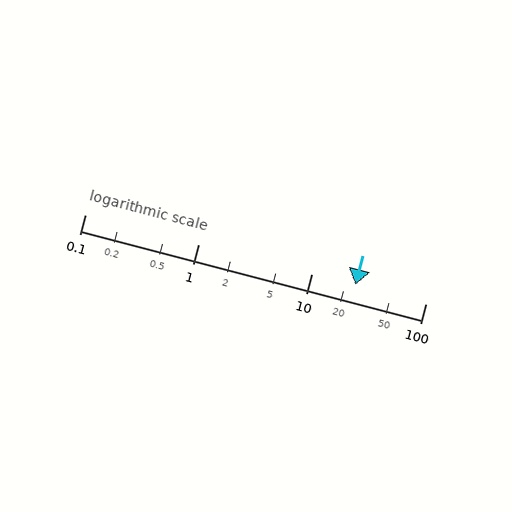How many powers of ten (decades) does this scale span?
The scale spans 3 decades, from 0.1 to 100.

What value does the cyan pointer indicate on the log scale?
The pointer indicates approximately 24.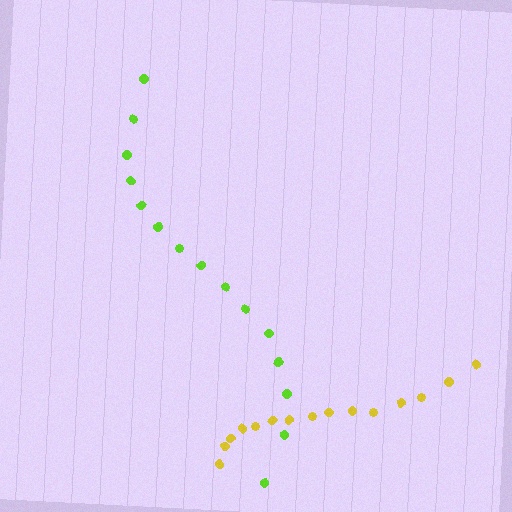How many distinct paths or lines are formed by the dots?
There are 2 distinct paths.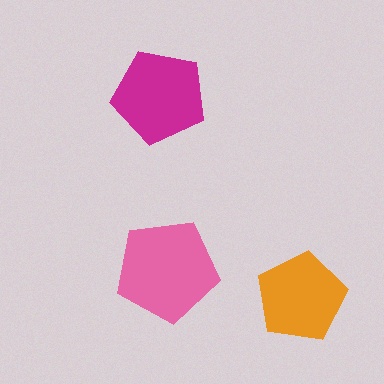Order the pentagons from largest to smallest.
the pink one, the magenta one, the orange one.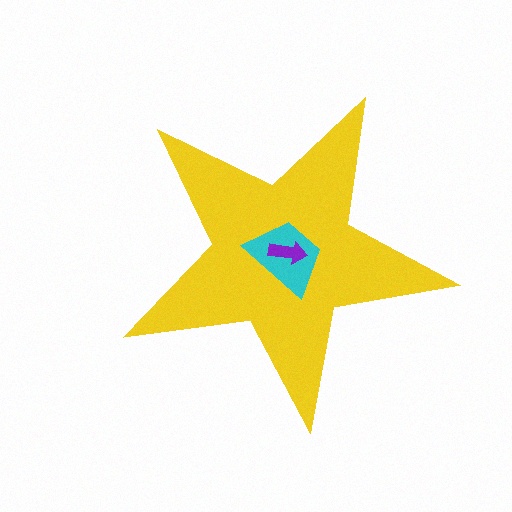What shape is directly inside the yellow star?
The cyan trapezoid.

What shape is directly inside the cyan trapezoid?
The purple arrow.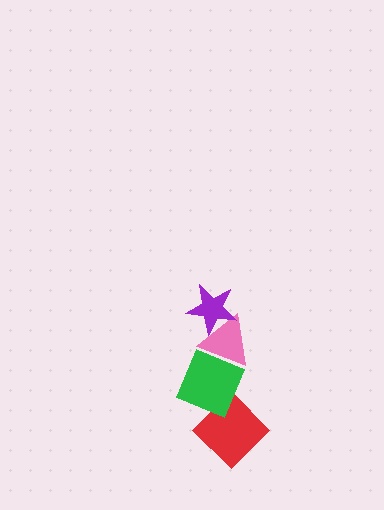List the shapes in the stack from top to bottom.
From top to bottom: the purple star, the pink triangle, the green diamond, the red diamond.